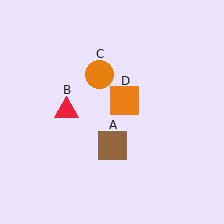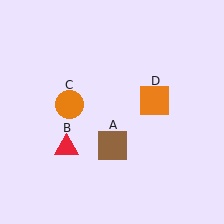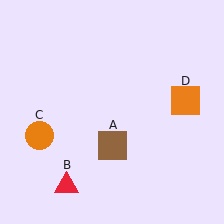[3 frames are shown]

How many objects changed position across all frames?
3 objects changed position: red triangle (object B), orange circle (object C), orange square (object D).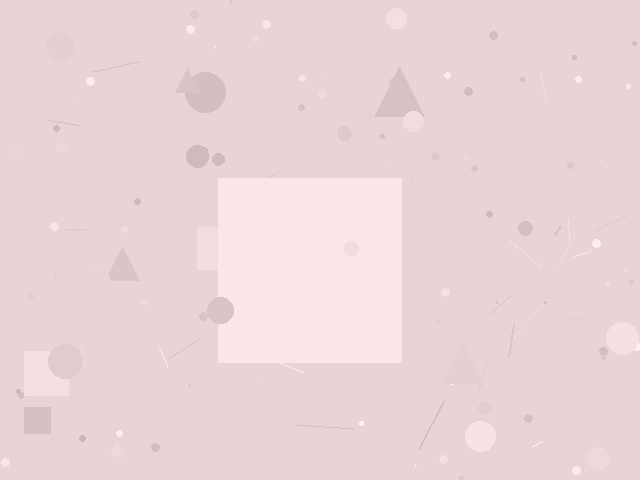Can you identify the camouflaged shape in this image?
The camouflaged shape is a square.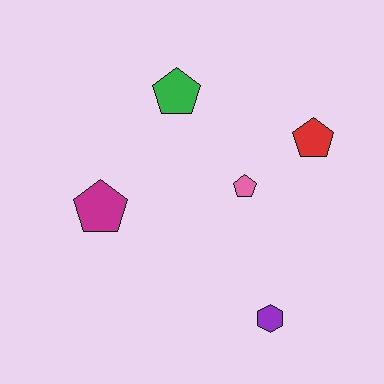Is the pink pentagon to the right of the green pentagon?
Yes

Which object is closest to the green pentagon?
The pink pentagon is closest to the green pentagon.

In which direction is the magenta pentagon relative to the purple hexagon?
The magenta pentagon is to the left of the purple hexagon.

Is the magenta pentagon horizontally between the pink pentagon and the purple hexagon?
No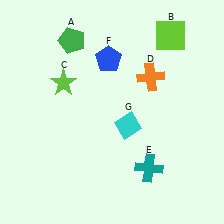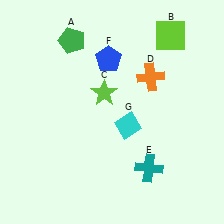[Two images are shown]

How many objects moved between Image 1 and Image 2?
1 object moved between the two images.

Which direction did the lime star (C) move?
The lime star (C) moved right.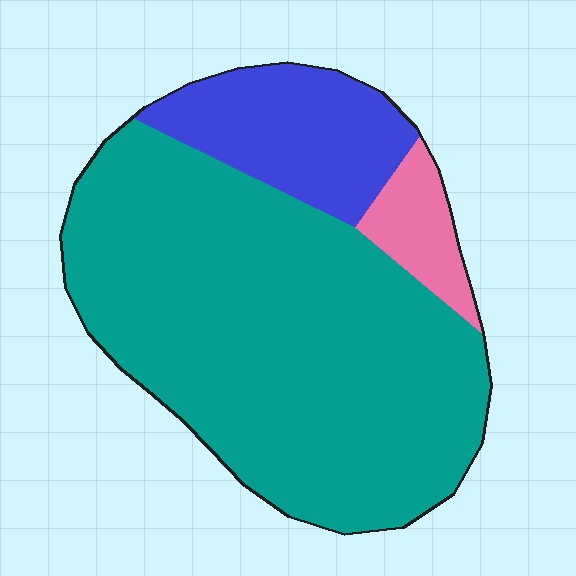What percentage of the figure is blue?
Blue takes up about one sixth (1/6) of the figure.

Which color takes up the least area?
Pink, at roughly 5%.